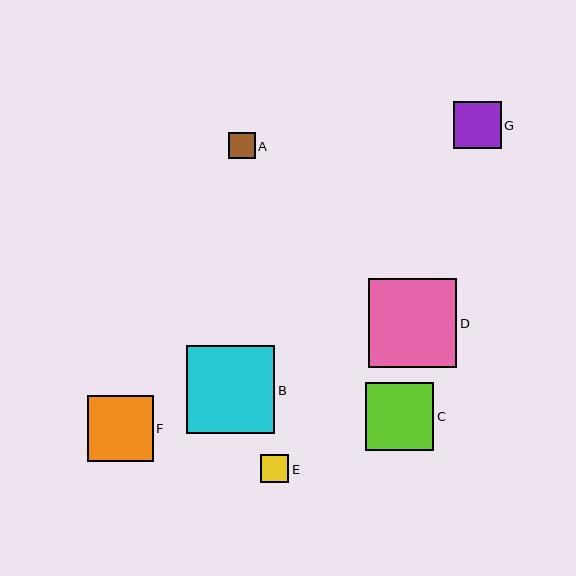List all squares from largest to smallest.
From largest to smallest: D, B, C, F, G, E, A.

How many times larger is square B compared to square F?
Square B is approximately 1.3 times the size of square F.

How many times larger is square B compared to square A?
Square B is approximately 3.3 times the size of square A.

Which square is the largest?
Square D is the largest with a size of approximately 89 pixels.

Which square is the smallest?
Square A is the smallest with a size of approximately 27 pixels.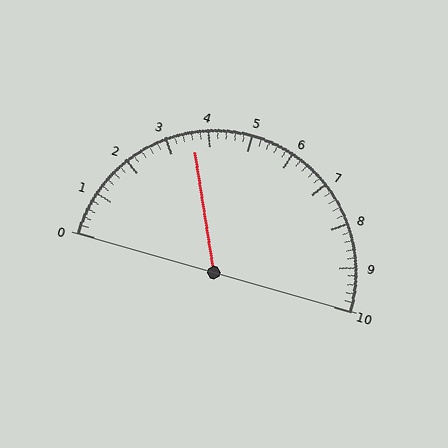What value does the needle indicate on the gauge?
The needle indicates approximately 3.6.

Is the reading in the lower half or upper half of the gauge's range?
The reading is in the lower half of the range (0 to 10).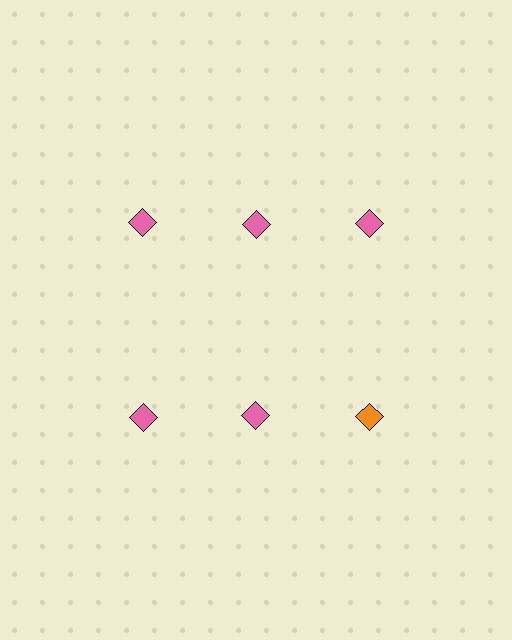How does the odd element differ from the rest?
It has a different color: orange instead of pink.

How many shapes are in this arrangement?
There are 6 shapes arranged in a grid pattern.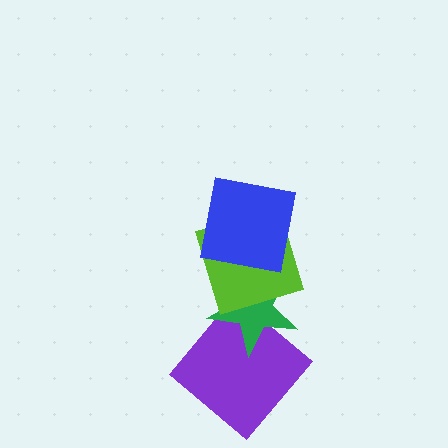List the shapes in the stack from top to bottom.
From top to bottom: the blue square, the lime square, the green star, the purple diamond.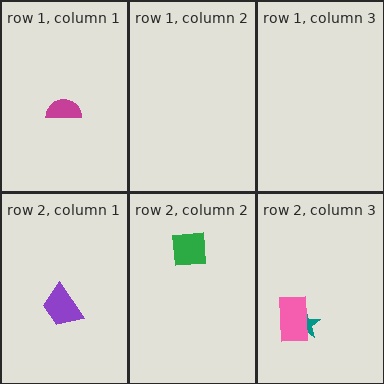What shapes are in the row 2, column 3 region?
The teal star, the pink rectangle.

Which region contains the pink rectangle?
The row 2, column 3 region.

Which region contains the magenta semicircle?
The row 1, column 1 region.